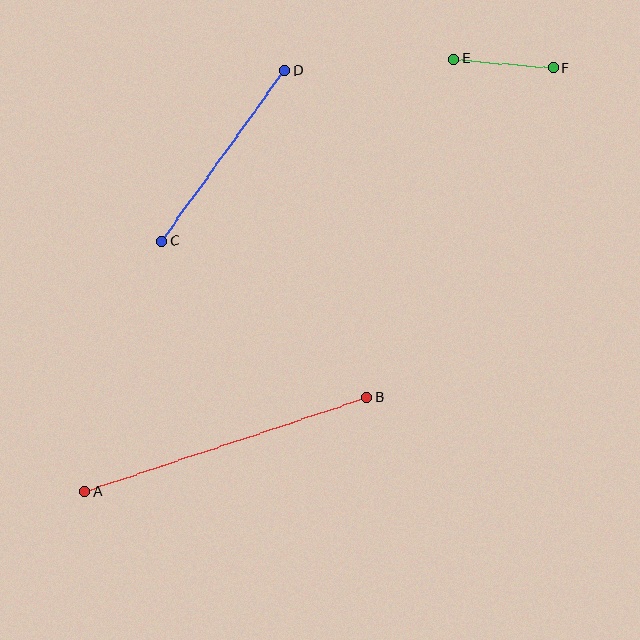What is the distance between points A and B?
The distance is approximately 297 pixels.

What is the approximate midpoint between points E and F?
The midpoint is at approximately (503, 63) pixels.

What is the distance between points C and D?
The distance is approximately 210 pixels.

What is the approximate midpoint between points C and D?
The midpoint is at approximately (223, 156) pixels.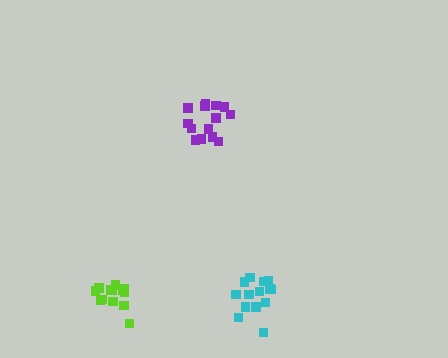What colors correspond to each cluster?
The clusters are colored: cyan, purple, lime.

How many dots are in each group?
Group 1: 14 dots, Group 2: 14 dots, Group 3: 13 dots (41 total).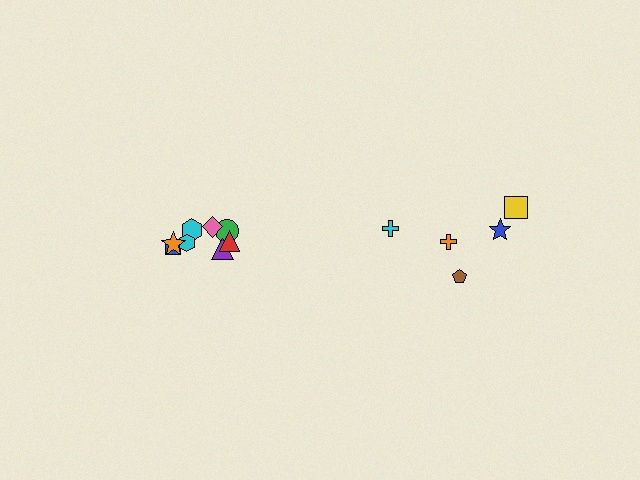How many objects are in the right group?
There are 5 objects.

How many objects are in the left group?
There are 8 objects.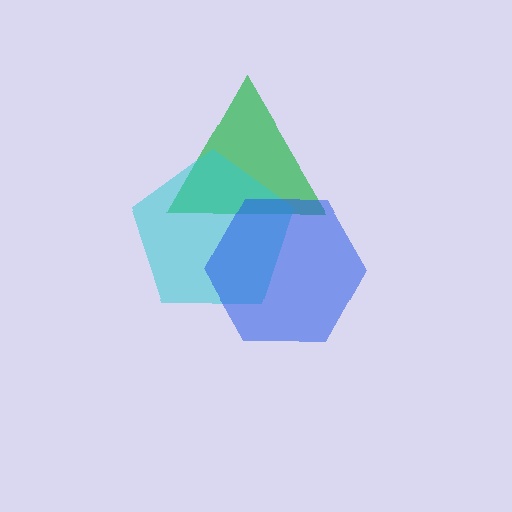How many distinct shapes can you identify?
There are 3 distinct shapes: a green triangle, a cyan pentagon, a blue hexagon.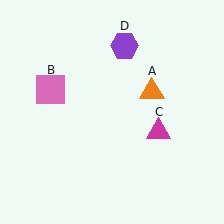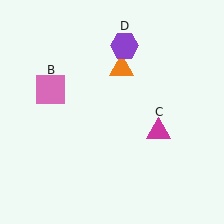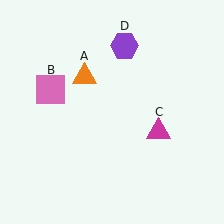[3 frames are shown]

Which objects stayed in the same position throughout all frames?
Pink square (object B) and magenta triangle (object C) and purple hexagon (object D) remained stationary.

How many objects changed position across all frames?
1 object changed position: orange triangle (object A).